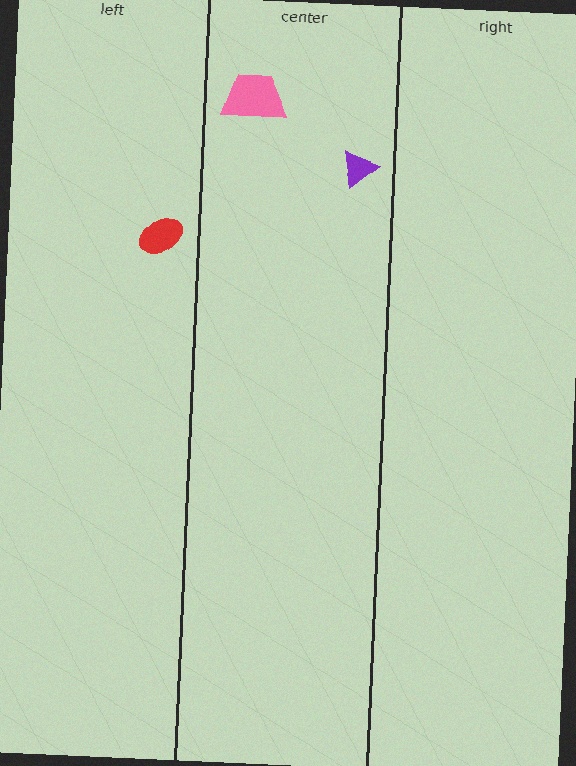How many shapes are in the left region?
1.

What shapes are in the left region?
The red ellipse.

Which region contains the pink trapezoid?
The center region.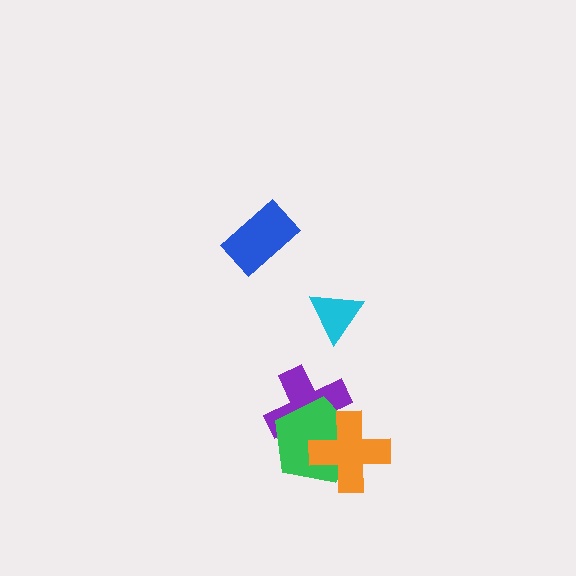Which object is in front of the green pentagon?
The orange cross is in front of the green pentagon.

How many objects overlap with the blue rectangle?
0 objects overlap with the blue rectangle.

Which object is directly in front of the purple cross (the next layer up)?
The green pentagon is directly in front of the purple cross.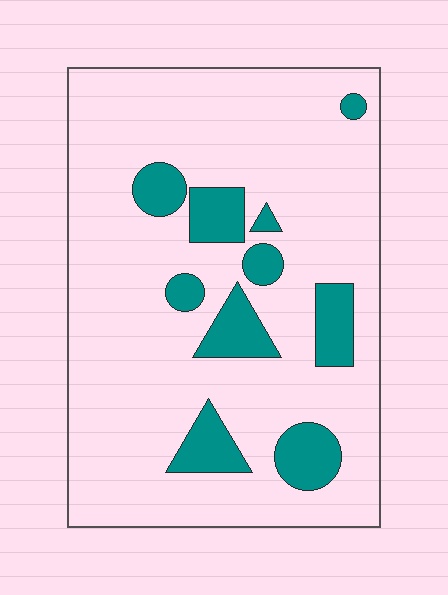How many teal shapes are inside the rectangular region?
10.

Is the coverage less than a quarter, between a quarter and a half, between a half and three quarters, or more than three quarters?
Less than a quarter.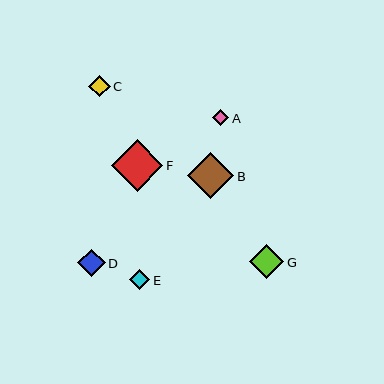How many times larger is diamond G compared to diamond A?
Diamond G is approximately 2.1 times the size of diamond A.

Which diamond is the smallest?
Diamond A is the smallest with a size of approximately 16 pixels.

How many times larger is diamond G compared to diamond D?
Diamond G is approximately 1.2 times the size of diamond D.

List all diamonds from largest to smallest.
From largest to smallest: F, B, G, D, C, E, A.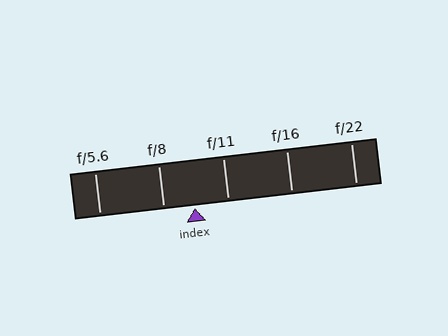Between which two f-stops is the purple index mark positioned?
The index mark is between f/8 and f/11.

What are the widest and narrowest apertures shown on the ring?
The widest aperture shown is f/5.6 and the narrowest is f/22.